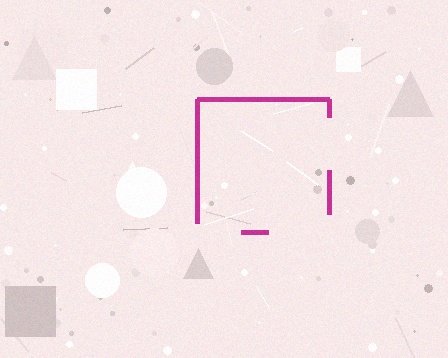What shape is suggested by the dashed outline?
The dashed outline suggests a square.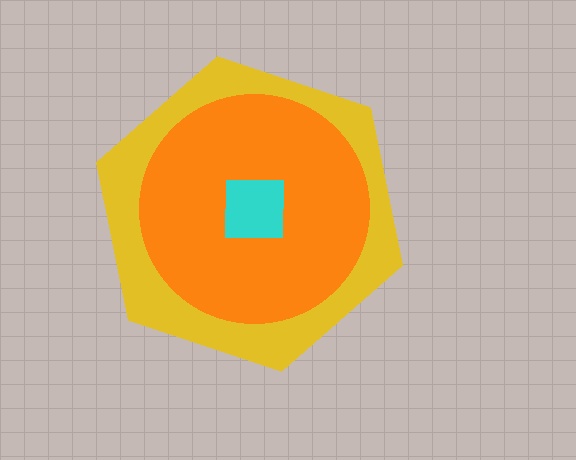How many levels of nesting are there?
3.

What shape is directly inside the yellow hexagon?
The orange circle.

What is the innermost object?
The cyan square.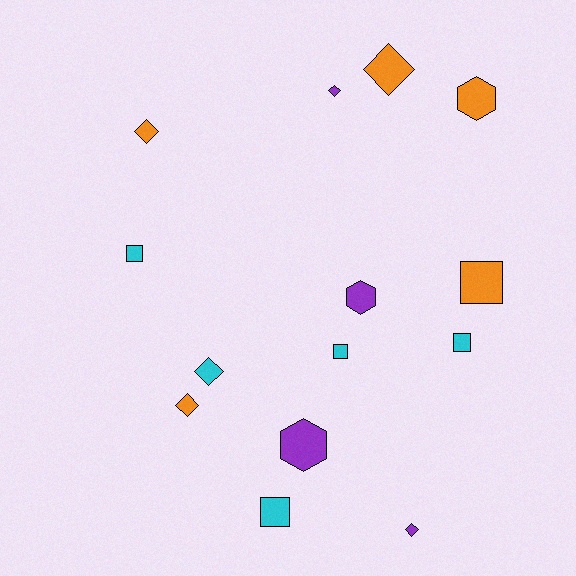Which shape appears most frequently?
Diamond, with 6 objects.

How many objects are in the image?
There are 14 objects.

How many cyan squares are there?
There are 4 cyan squares.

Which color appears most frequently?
Cyan, with 5 objects.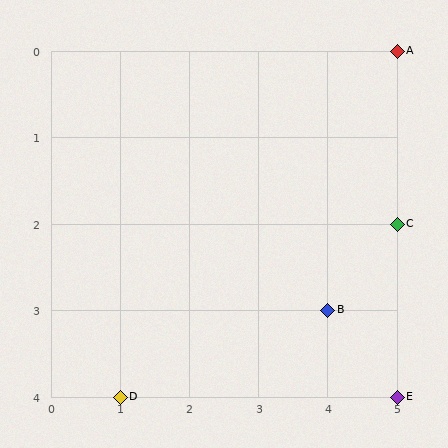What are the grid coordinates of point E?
Point E is at grid coordinates (5, 4).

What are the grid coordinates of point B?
Point B is at grid coordinates (4, 3).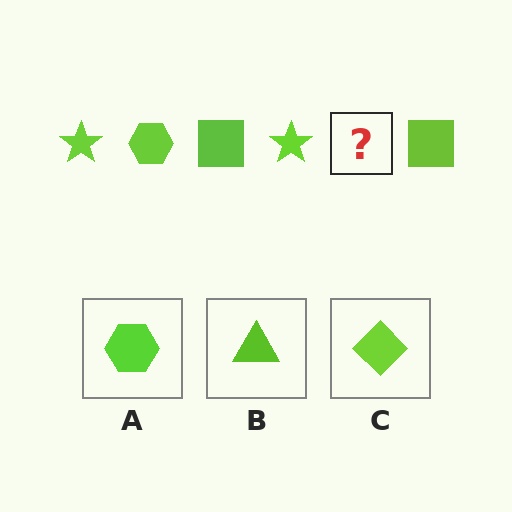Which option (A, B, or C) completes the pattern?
A.